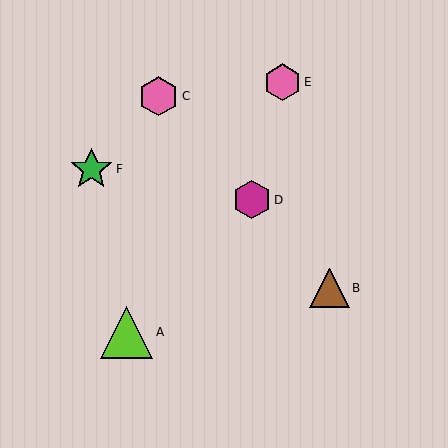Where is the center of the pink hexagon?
The center of the pink hexagon is at (159, 96).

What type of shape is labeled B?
Shape B is a brown triangle.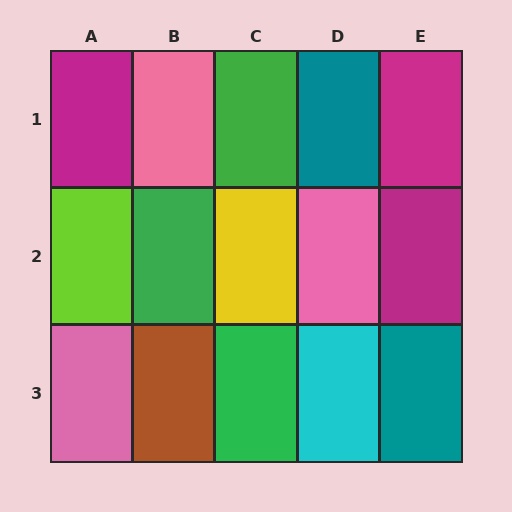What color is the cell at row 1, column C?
Green.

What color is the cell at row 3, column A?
Pink.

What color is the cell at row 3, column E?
Teal.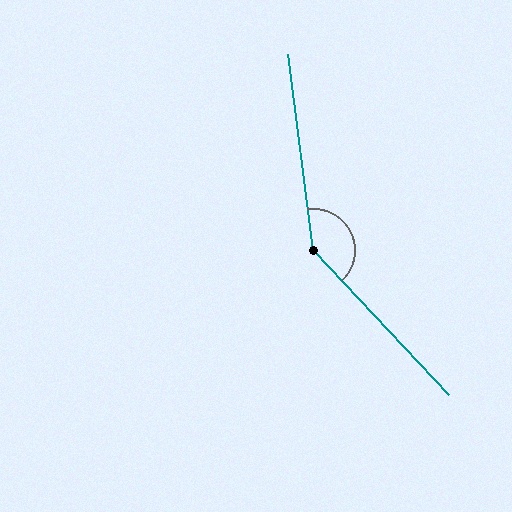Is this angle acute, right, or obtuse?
It is obtuse.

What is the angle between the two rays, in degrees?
Approximately 144 degrees.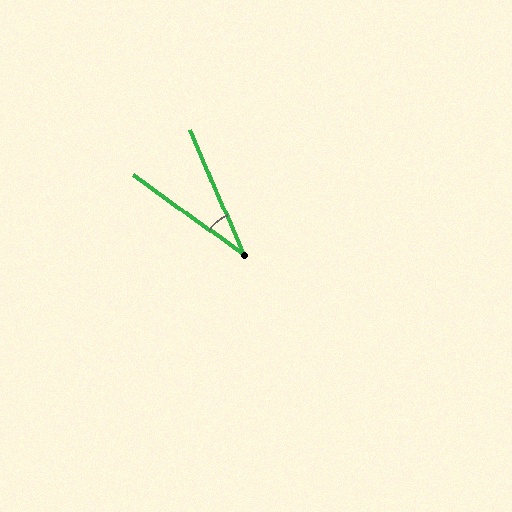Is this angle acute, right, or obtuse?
It is acute.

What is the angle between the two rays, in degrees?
Approximately 31 degrees.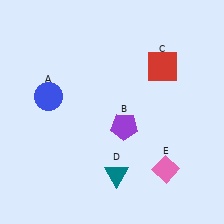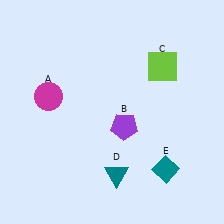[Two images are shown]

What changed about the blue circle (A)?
In Image 1, A is blue. In Image 2, it changed to magenta.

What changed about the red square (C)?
In Image 1, C is red. In Image 2, it changed to lime.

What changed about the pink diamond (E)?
In Image 1, E is pink. In Image 2, it changed to teal.